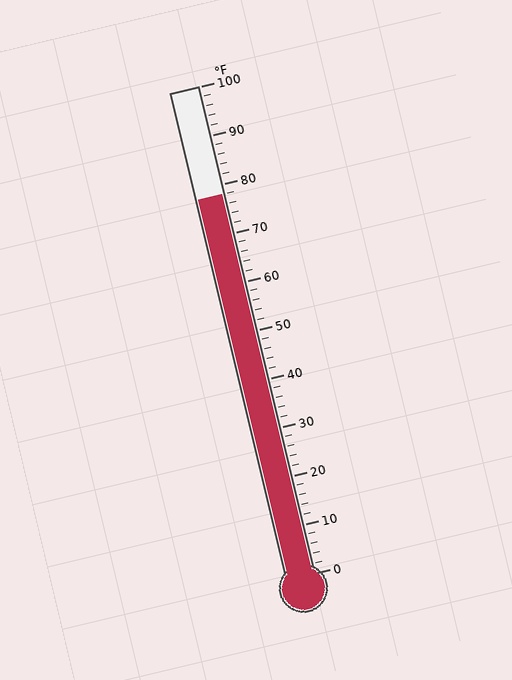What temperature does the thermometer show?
The thermometer shows approximately 78°F.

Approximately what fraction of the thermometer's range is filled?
The thermometer is filled to approximately 80% of its range.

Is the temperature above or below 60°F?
The temperature is above 60°F.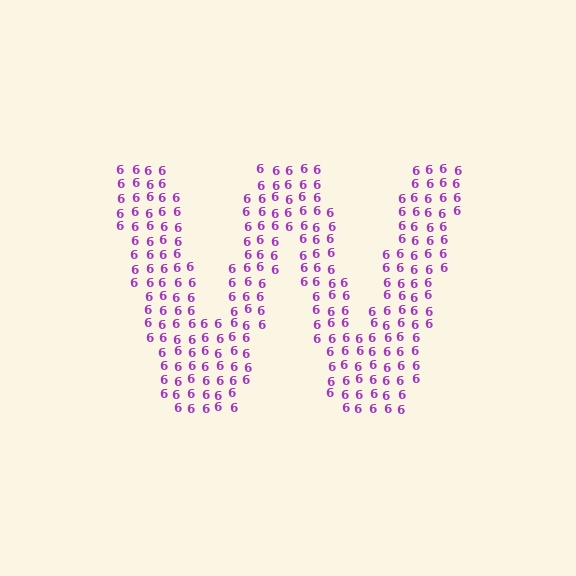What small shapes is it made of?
It is made of small digit 6's.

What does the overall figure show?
The overall figure shows the letter W.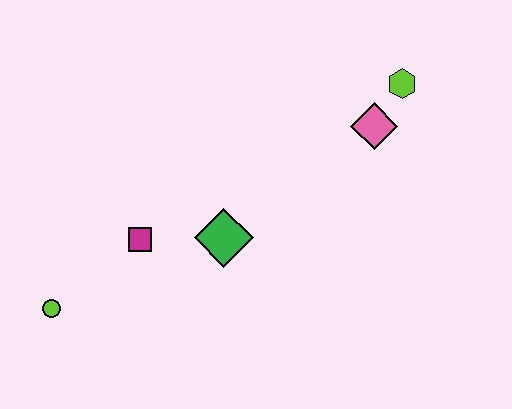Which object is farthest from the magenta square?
The lime hexagon is farthest from the magenta square.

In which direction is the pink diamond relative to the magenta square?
The pink diamond is to the right of the magenta square.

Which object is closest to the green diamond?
The magenta square is closest to the green diamond.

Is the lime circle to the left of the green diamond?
Yes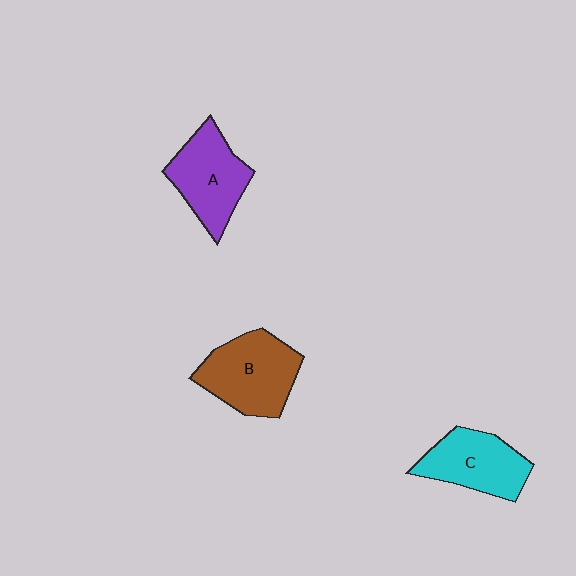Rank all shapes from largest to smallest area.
From largest to smallest: B (brown), A (purple), C (cyan).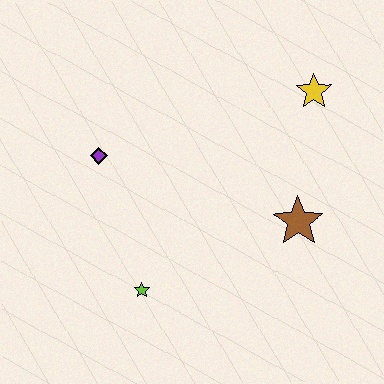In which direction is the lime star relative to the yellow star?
The lime star is below the yellow star.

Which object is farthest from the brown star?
The purple diamond is farthest from the brown star.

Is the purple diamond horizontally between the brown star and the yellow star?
No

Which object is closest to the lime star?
The purple diamond is closest to the lime star.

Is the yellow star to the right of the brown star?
Yes